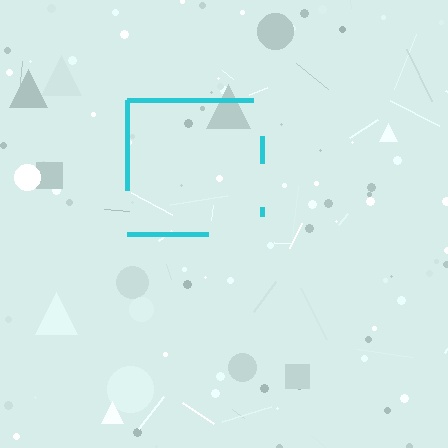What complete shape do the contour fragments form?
The contour fragments form a square.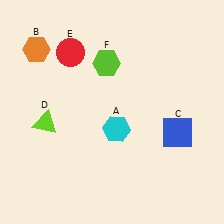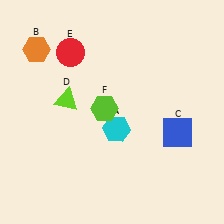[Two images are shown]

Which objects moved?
The objects that moved are: the lime triangle (D), the lime hexagon (F).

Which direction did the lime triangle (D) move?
The lime triangle (D) moved up.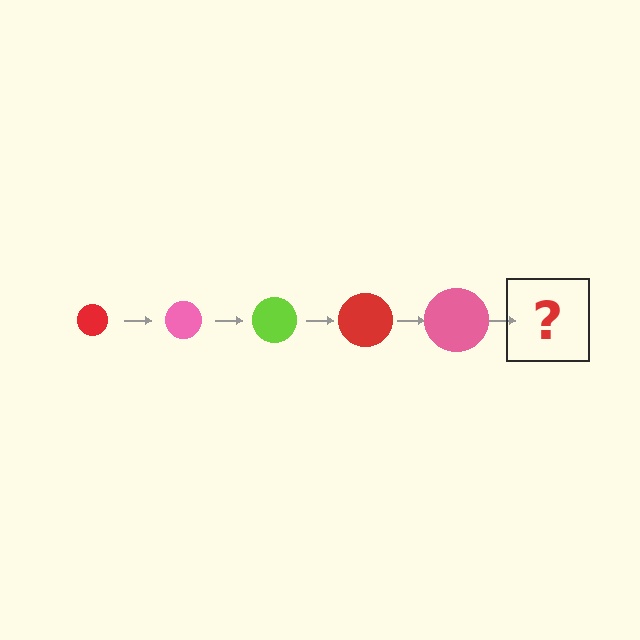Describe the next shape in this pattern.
It should be a lime circle, larger than the previous one.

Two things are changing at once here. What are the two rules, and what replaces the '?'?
The two rules are that the circle grows larger each step and the color cycles through red, pink, and lime. The '?' should be a lime circle, larger than the previous one.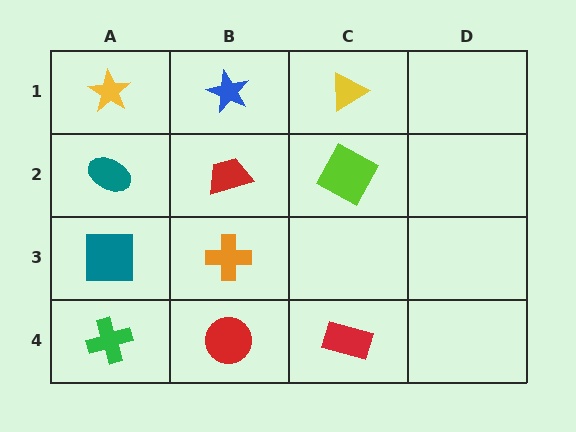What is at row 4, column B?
A red circle.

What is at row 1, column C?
A yellow triangle.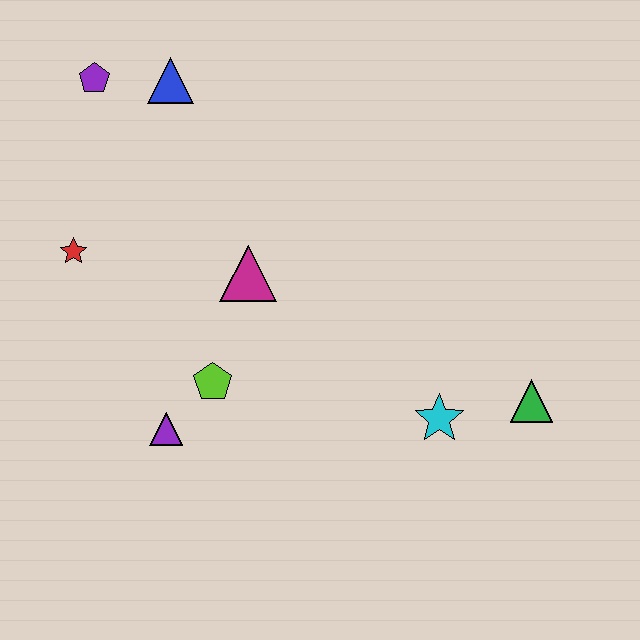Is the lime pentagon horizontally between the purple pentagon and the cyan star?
Yes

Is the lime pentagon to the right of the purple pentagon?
Yes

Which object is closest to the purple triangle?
The lime pentagon is closest to the purple triangle.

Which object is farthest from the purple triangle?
The green triangle is farthest from the purple triangle.